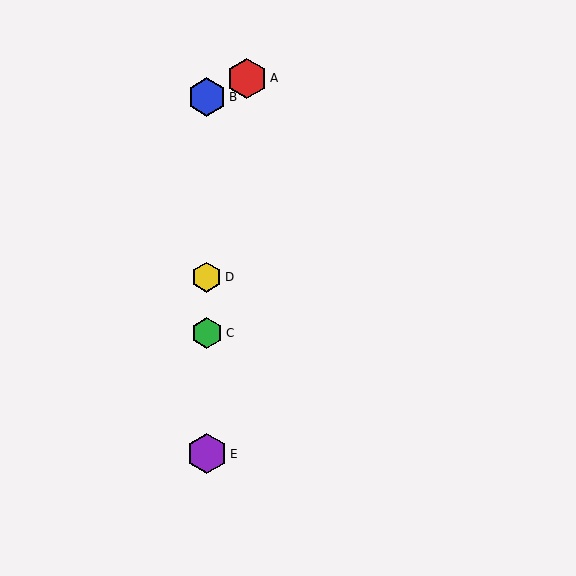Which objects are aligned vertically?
Objects B, C, D, E are aligned vertically.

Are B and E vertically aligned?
Yes, both are at x≈207.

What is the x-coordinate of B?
Object B is at x≈207.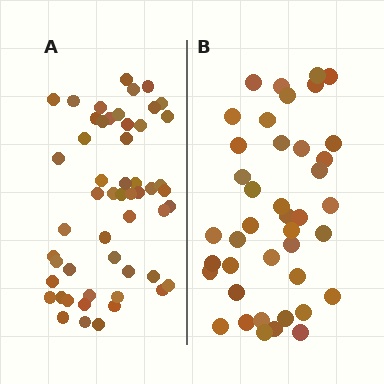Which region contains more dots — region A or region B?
Region A (the left region) has more dots.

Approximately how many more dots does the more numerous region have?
Region A has roughly 12 or so more dots than region B.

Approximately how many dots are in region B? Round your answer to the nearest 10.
About 40 dots. (The exact count is 41, which rounds to 40.)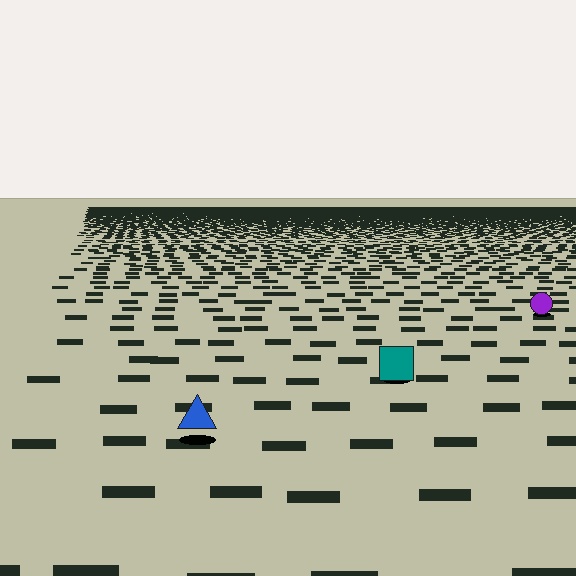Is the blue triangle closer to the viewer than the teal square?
Yes. The blue triangle is closer — you can tell from the texture gradient: the ground texture is coarser near it.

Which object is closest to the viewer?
The blue triangle is closest. The texture marks near it are larger and more spread out.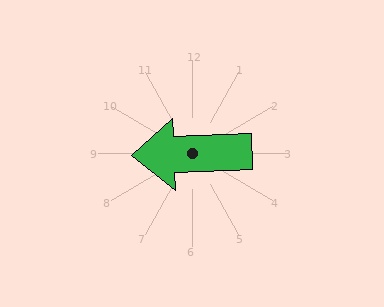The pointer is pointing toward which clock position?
Roughly 9 o'clock.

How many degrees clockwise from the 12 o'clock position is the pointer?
Approximately 268 degrees.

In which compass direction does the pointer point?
West.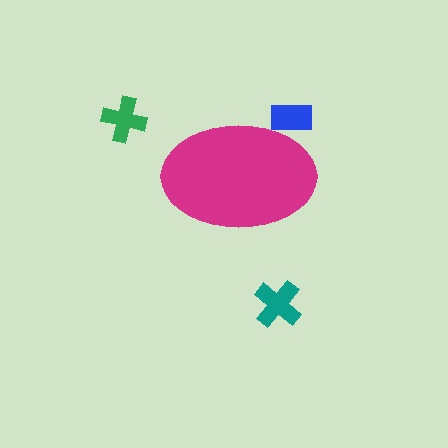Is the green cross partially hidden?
No, the green cross is fully visible.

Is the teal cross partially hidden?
No, the teal cross is fully visible.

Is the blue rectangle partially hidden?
Yes, the blue rectangle is partially hidden behind the magenta ellipse.